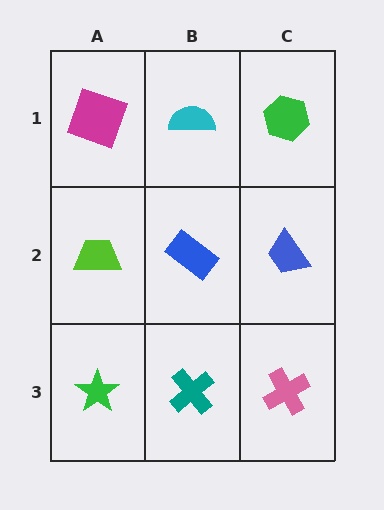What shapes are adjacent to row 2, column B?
A cyan semicircle (row 1, column B), a teal cross (row 3, column B), a lime trapezoid (row 2, column A), a blue trapezoid (row 2, column C).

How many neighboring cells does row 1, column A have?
2.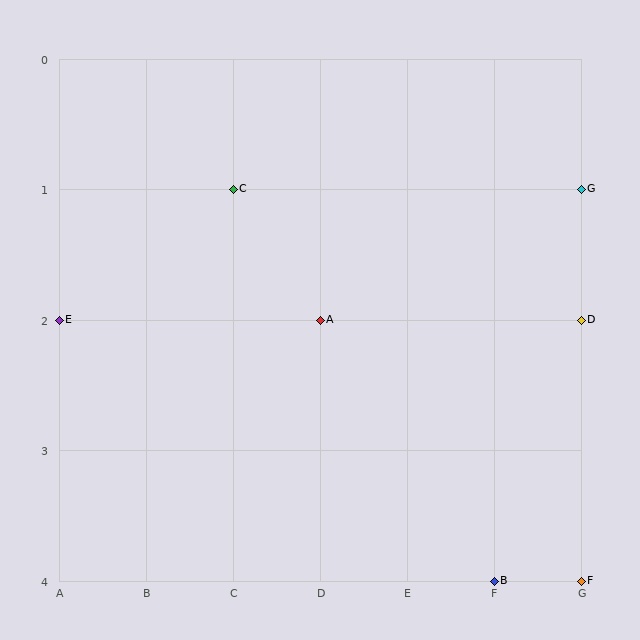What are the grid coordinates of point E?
Point E is at grid coordinates (A, 2).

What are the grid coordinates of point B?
Point B is at grid coordinates (F, 4).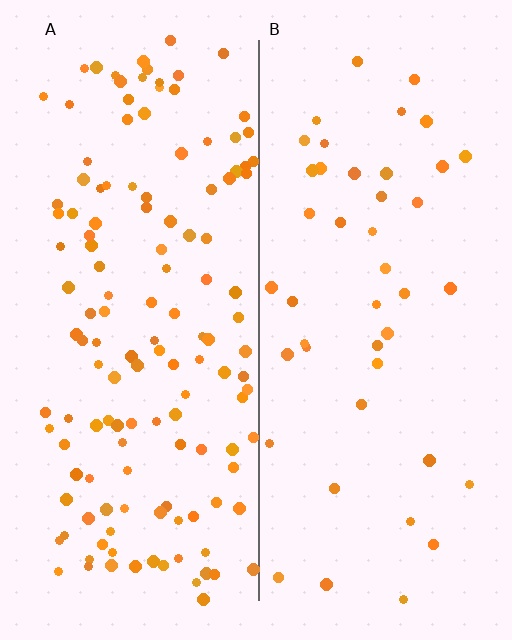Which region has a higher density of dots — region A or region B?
A (the left).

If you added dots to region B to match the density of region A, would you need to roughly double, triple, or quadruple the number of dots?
Approximately triple.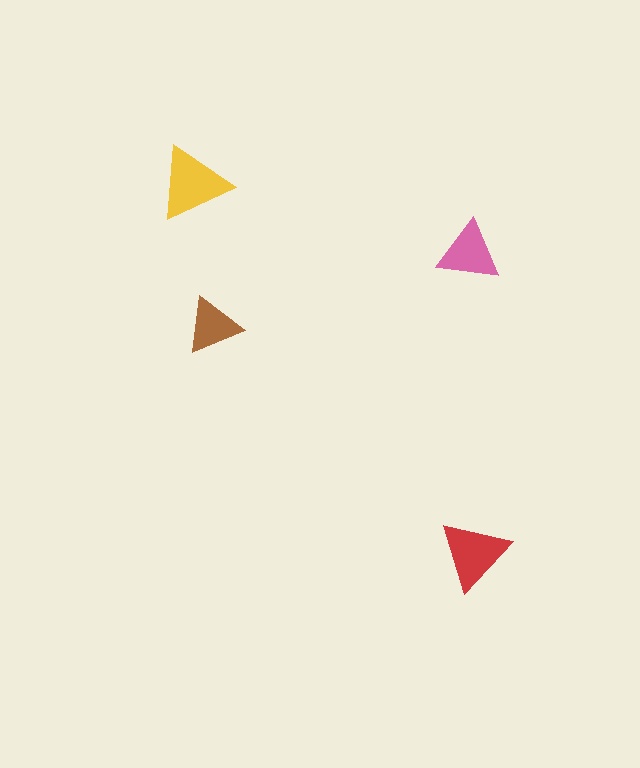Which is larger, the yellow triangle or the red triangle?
The yellow one.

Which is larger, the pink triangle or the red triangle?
The red one.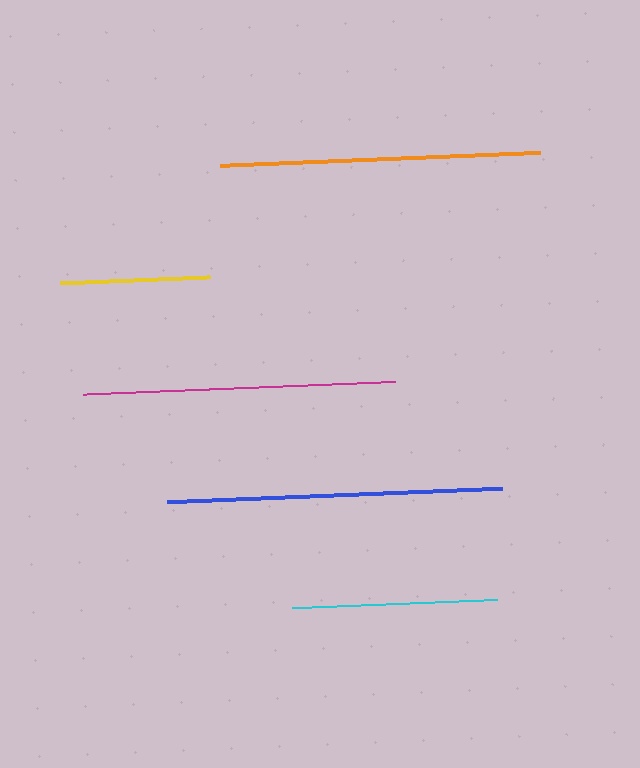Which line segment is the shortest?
The yellow line is the shortest at approximately 151 pixels.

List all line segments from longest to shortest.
From longest to shortest: blue, orange, magenta, cyan, yellow.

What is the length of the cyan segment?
The cyan segment is approximately 205 pixels long.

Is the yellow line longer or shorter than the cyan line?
The cyan line is longer than the yellow line.